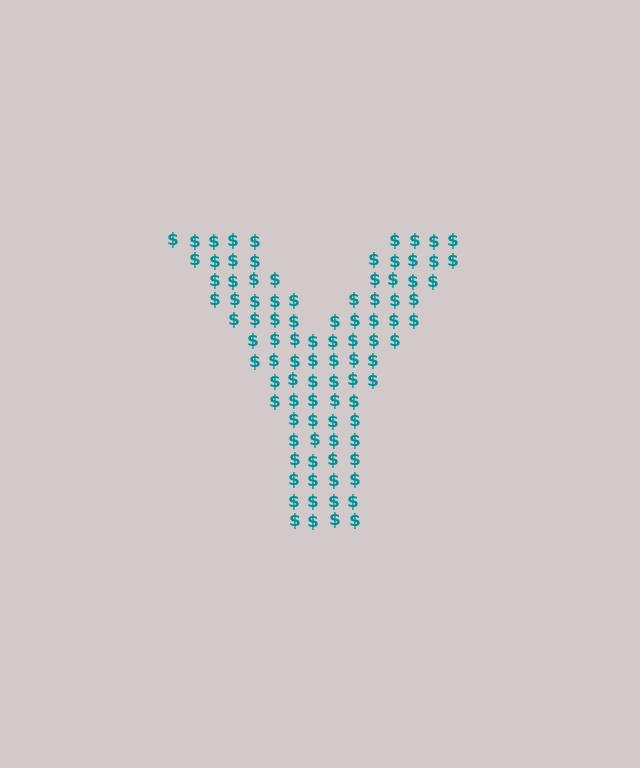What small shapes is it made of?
It is made of small dollar signs.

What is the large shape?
The large shape is the letter Y.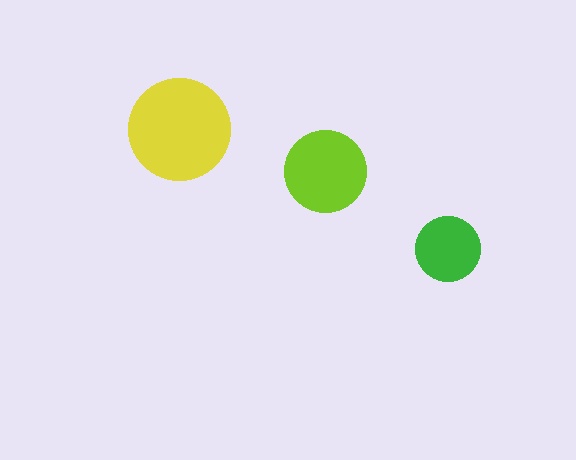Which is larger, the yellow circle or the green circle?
The yellow one.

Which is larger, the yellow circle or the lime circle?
The yellow one.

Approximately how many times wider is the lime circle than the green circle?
About 1.5 times wider.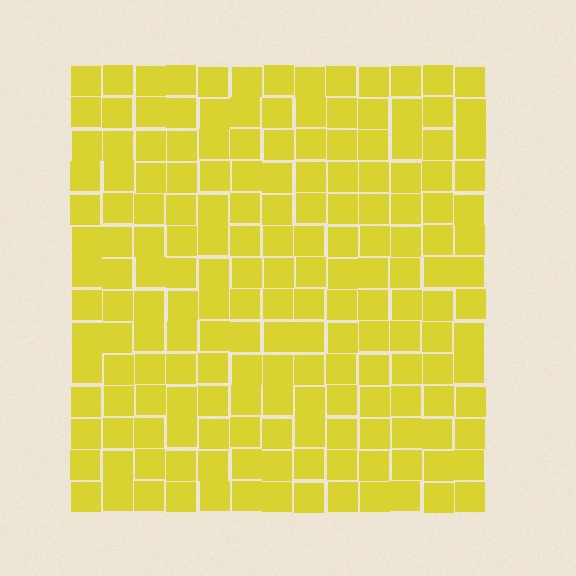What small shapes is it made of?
It is made of small squares.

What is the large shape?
The large shape is a square.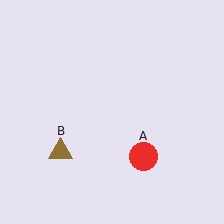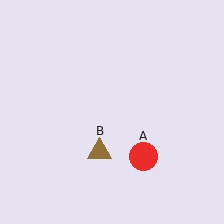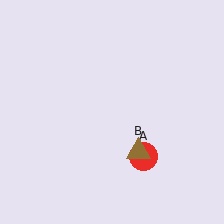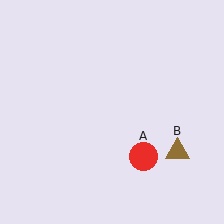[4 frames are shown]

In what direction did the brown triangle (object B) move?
The brown triangle (object B) moved right.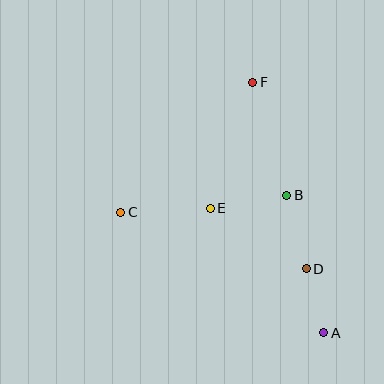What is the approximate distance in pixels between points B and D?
The distance between B and D is approximately 76 pixels.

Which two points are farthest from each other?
Points A and F are farthest from each other.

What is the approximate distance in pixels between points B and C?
The distance between B and C is approximately 167 pixels.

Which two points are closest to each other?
Points A and D are closest to each other.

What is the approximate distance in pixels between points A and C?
The distance between A and C is approximately 236 pixels.